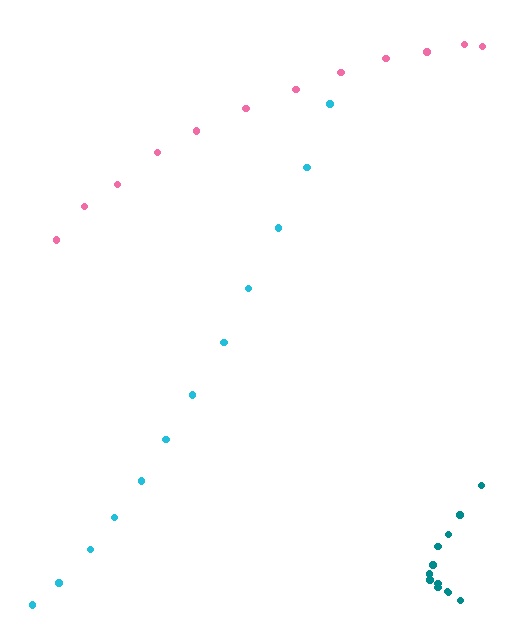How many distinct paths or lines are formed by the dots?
There are 3 distinct paths.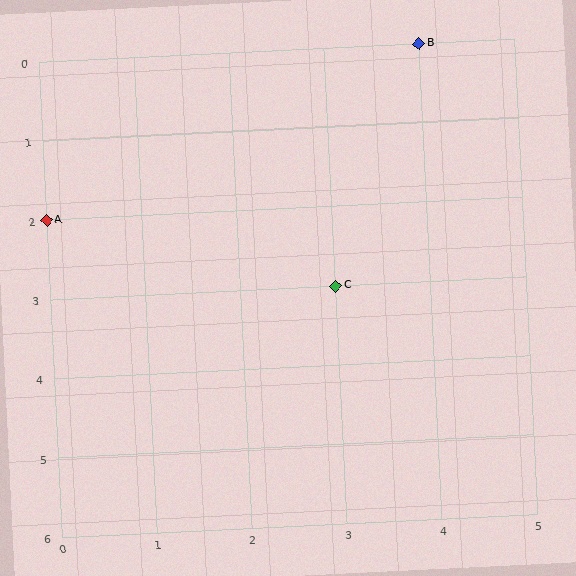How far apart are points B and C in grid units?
Points B and C are 1 column and 3 rows apart (about 3.2 grid units diagonally).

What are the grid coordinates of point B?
Point B is at grid coordinates (4, 0).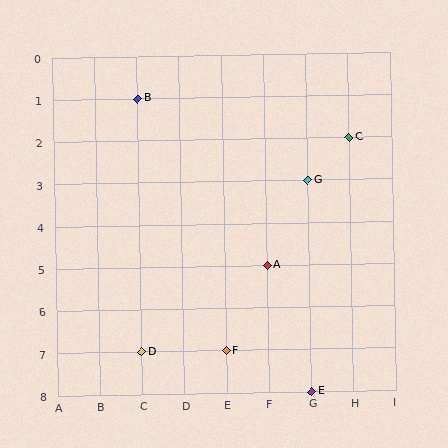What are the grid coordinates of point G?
Point G is at grid coordinates (G, 3).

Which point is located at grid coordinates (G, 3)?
Point G is at (G, 3).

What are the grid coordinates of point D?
Point D is at grid coordinates (C, 7).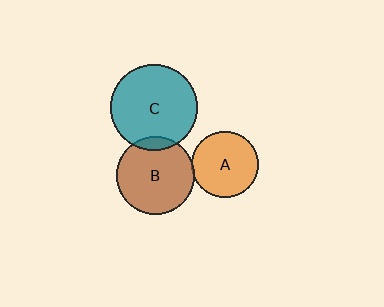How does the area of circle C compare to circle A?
Approximately 1.7 times.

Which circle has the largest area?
Circle C (teal).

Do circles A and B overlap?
Yes.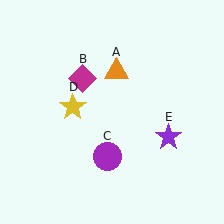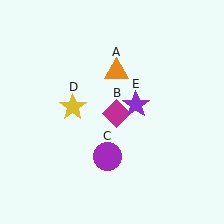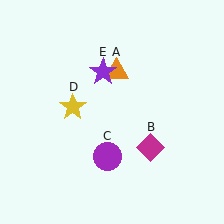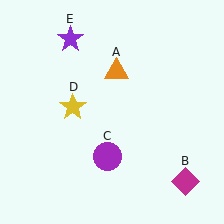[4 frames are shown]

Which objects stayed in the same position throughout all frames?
Orange triangle (object A) and purple circle (object C) and yellow star (object D) remained stationary.